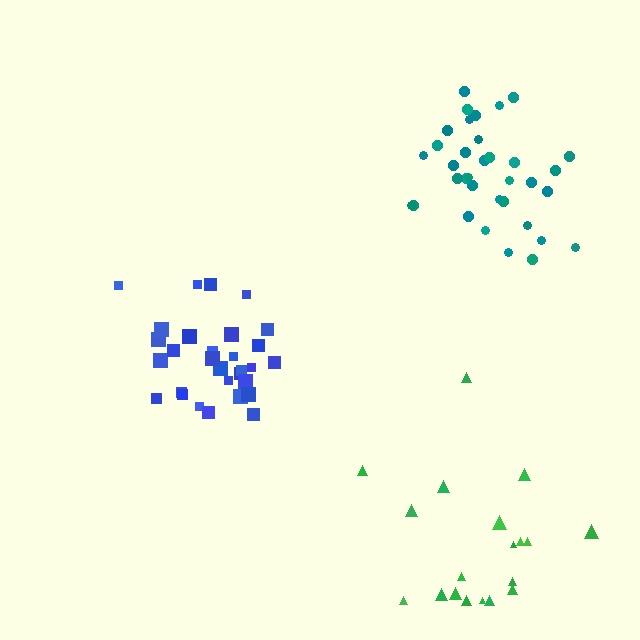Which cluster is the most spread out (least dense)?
Green.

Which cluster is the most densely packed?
Teal.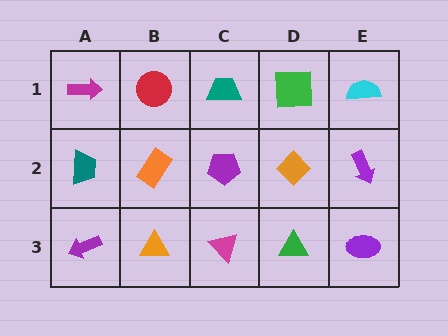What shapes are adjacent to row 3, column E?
A purple arrow (row 2, column E), a green triangle (row 3, column D).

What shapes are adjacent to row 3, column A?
A teal trapezoid (row 2, column A), an orange triangle (row 3, column B).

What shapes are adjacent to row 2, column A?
A magenta arrow (row 1, column A), a purple arrow (row 3, column A), an orange rectangle (row 2, column B).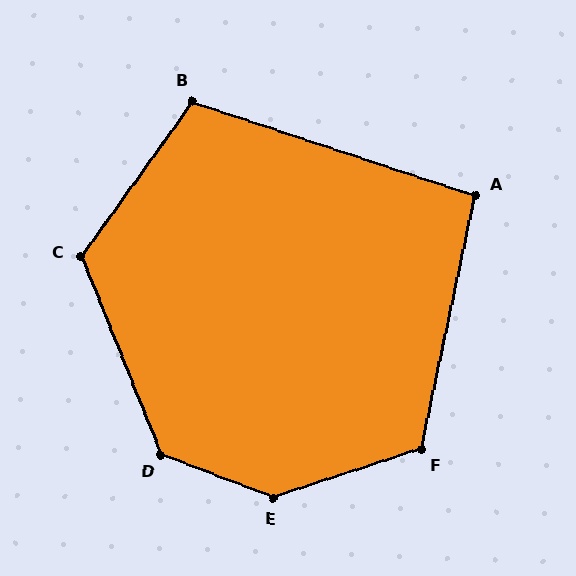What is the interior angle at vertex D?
Approximately 133 degrees (obtuse).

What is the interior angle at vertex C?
Approximately 122 degrees (obtuse).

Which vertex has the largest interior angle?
E, at approximately 141 degrees.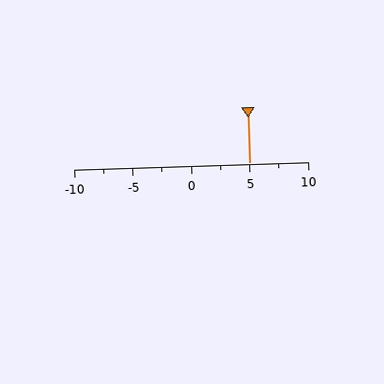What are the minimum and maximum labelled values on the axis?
The axis runs from -10 to 10.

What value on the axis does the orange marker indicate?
The marker indicates approximately 5.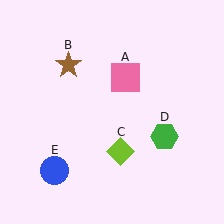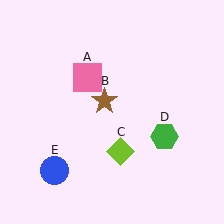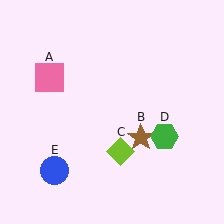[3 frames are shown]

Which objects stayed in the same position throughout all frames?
Lime diamond (object C) and green hexagon (object D) and blue circle (object E) remained stationary.